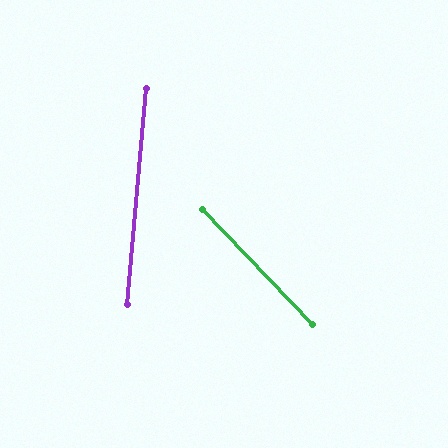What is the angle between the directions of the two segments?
Approximately 49 degrees.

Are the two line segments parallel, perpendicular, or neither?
Neither parallel nor perpendicular — they differ by about 49°.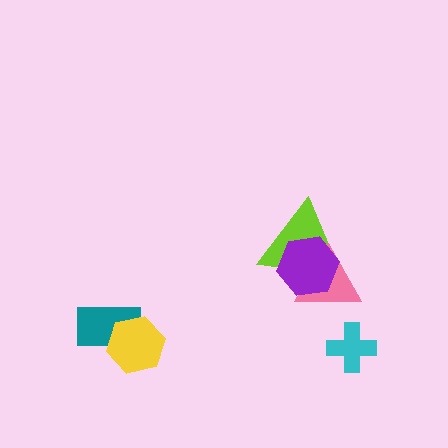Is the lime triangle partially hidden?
Yes, it is partially covered by another shape.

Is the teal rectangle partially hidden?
Yes, it is partially covered by another shape.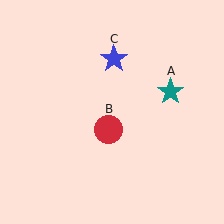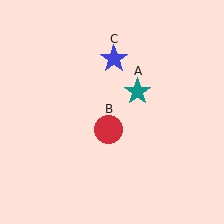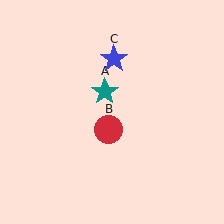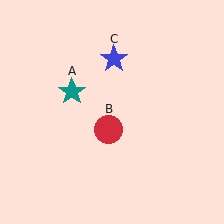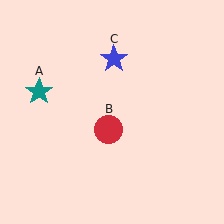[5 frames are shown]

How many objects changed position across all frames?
1 object changed position: teal star (object A).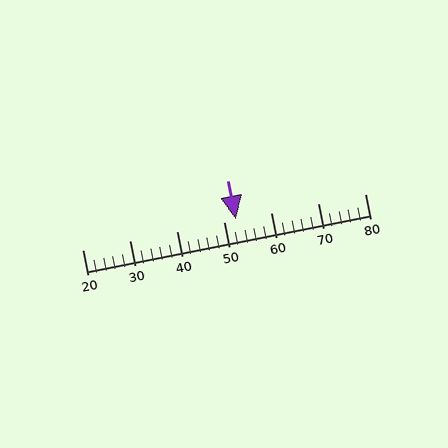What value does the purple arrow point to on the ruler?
The purple arrow points to approximately 53.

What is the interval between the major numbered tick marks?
The major tick marks are spaced 10 units apart.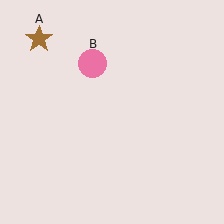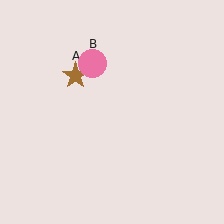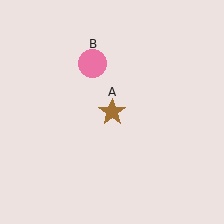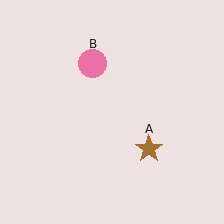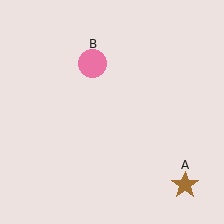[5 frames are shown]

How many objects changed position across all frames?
1 object changed position: brown star (object A).